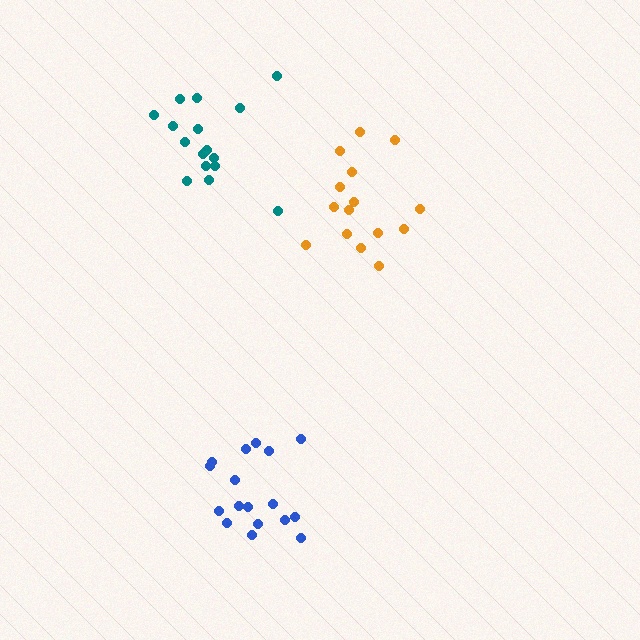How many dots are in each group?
Group 1: 17 dots, Group 2: 15 dots, Group 3: 16 dots (48 total).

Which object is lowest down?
The blue cluster is bottommost.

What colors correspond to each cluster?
The clusters are colored: blue, orange, teal.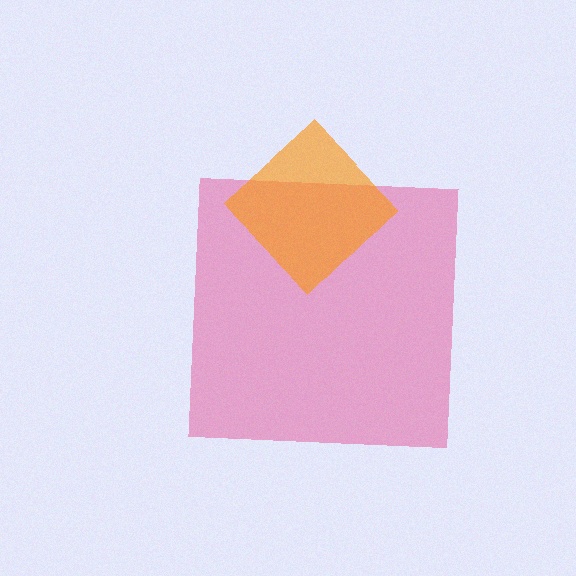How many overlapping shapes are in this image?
There are 2 overlapping shapes in the image.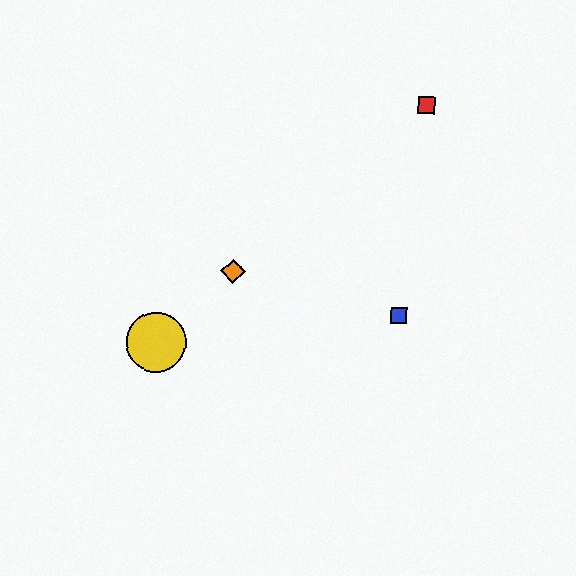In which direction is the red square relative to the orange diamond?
The red square is to the right of the orange diamond.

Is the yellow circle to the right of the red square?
No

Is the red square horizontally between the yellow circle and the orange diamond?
No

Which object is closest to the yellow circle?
The orange diamond is closest to the yellow circle.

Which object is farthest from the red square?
The yellow circle is farthest from the red square.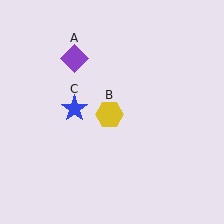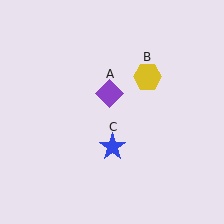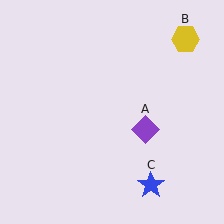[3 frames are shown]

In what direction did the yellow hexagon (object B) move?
The yellow hexagon (object B) moved up and to the right.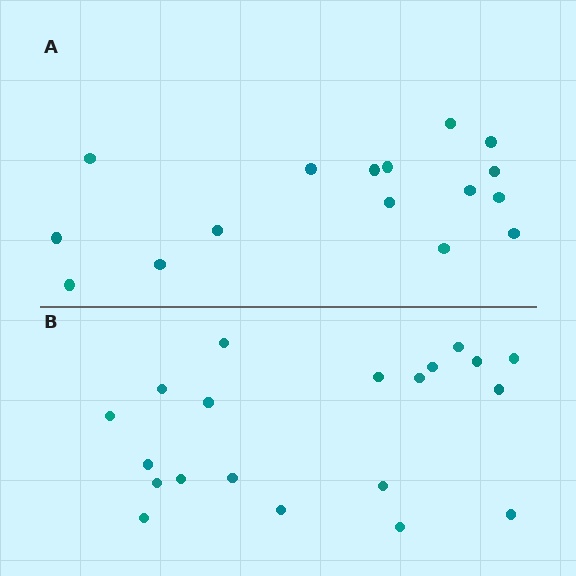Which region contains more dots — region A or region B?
Region B (the bottom region) has more dots.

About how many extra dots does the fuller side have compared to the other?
Region B has about 4 more dots than region A.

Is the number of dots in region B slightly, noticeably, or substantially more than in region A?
Region B has noticeably more, but not dramatically so. The ratio is roughly 1.2 to 1.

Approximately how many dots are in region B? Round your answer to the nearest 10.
About 20 dots.